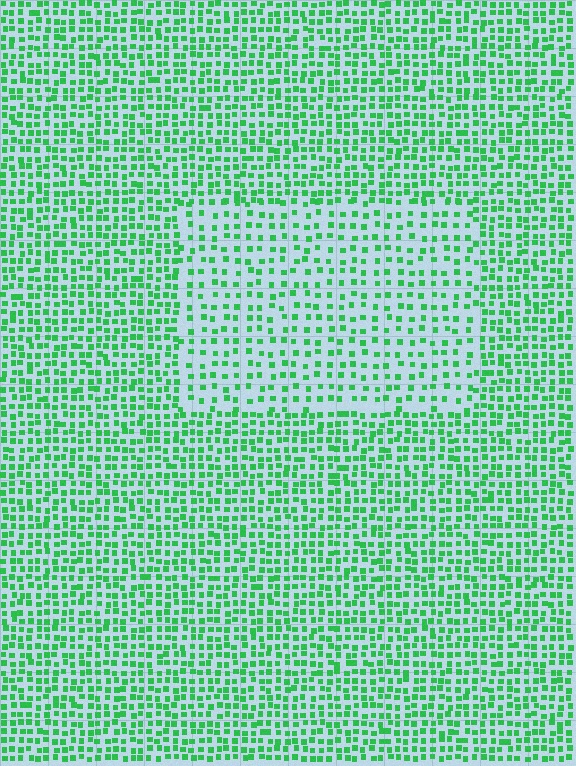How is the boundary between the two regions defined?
The boundary is defined by a change in element density (approximately 1.8x ratio). All elements are the same color, size, and shape.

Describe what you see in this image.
The image contains small green elements arranged at two different densities. A rectangle-shaped region is visible where the elements are less densely packed than the surrounding area.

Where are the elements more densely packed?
The elements are more densely packed outside the rectangle boundary.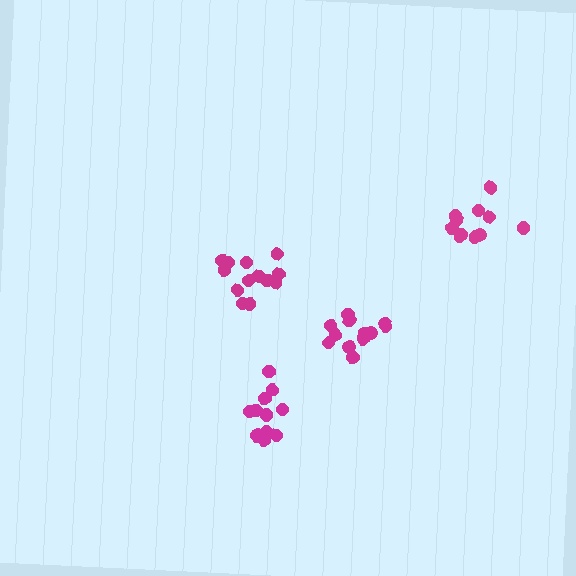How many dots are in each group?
Group 1: 13 dots, Group 2: 13 dots, Group 3: 11 dots, Group 4: 12 dots (49 total).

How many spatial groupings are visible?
There are 4 spatial groupings.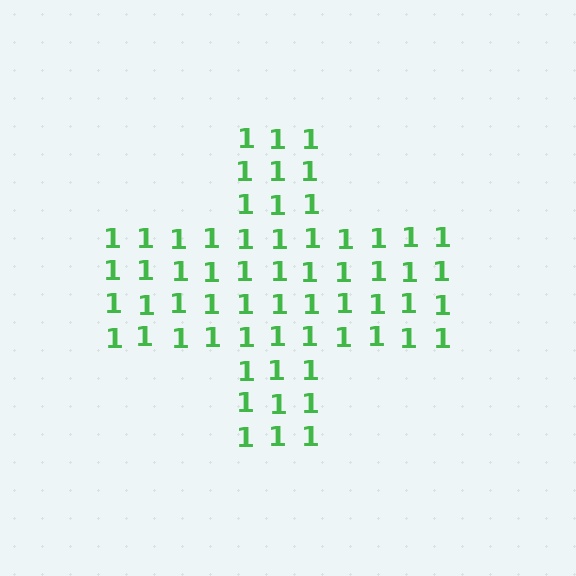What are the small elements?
The small elements are digit 1's.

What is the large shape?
The large shape is a cross.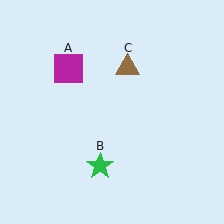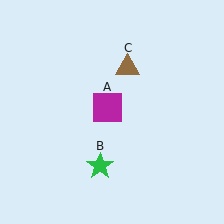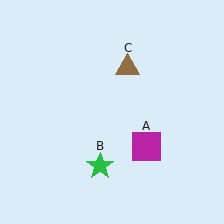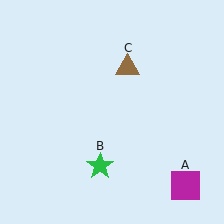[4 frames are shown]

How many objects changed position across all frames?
1 object changed position: magenta square (object A).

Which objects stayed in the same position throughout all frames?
Green star (object B) and brown triangle (object C) remained stationary.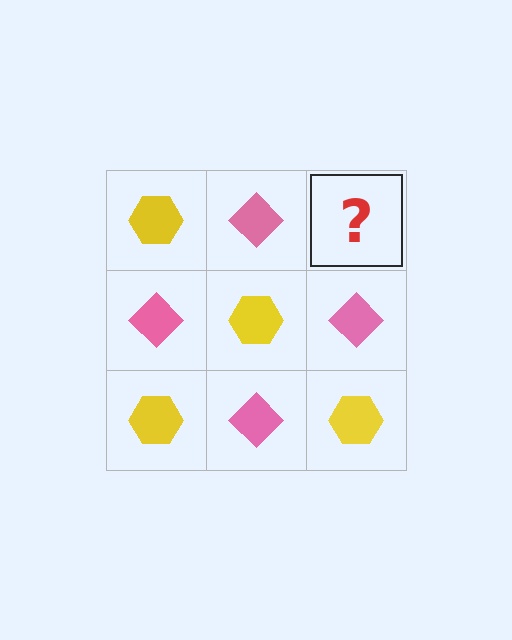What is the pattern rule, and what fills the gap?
The rule is that it alternates yellow hexagon and pink diamond in a checkerboard pattern. The gap should be filled with a yellow hexagon.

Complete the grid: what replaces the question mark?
The question mark should be replaced with a yellow hexagon.